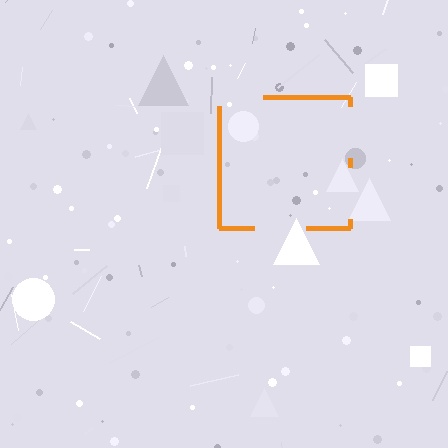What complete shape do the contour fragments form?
The contour fragments form a square.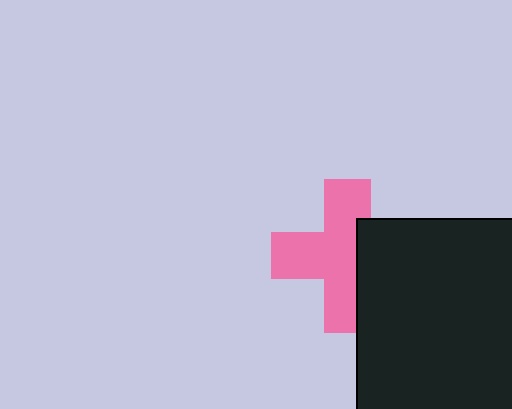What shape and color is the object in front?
The object in front is a black square.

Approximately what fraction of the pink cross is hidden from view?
Roughly 35% of the pink cross is hidden behind the black square.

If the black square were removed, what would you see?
You would see the complete pink cross.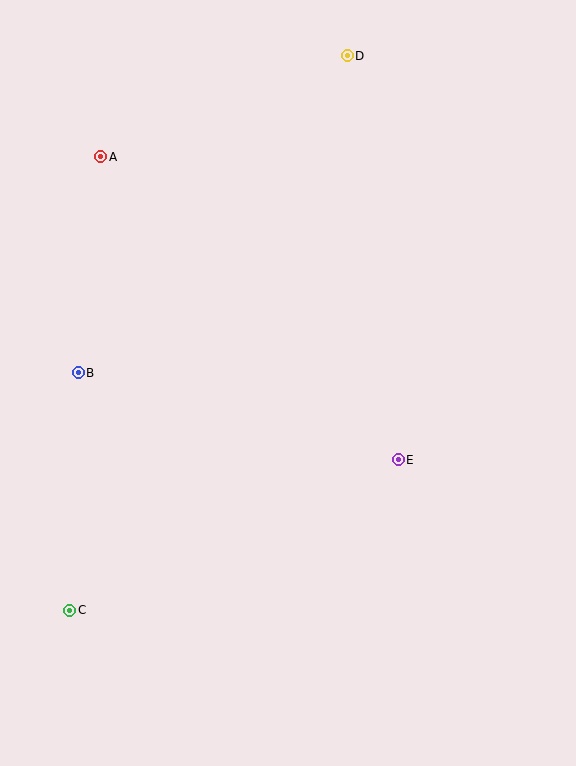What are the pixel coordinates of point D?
Point D is at (347, 56).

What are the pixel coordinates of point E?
Point E is at (398, 460).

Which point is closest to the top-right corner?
Point D is closest to the top-right corner.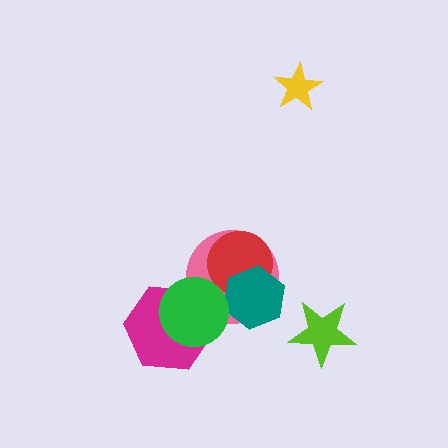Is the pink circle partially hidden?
Yes, it is partially covered by another shape.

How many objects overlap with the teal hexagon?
2 objects overlap with the teal hexagon.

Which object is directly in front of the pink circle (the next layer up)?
The red circle is directly in front of the pink circle.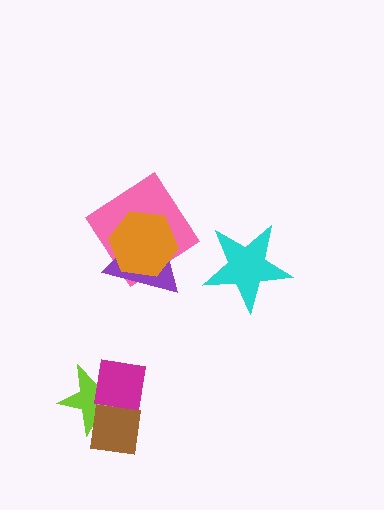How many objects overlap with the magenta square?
2 objects overlap with the magenta square.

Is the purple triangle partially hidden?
Yes, it is partially covered by another shape.